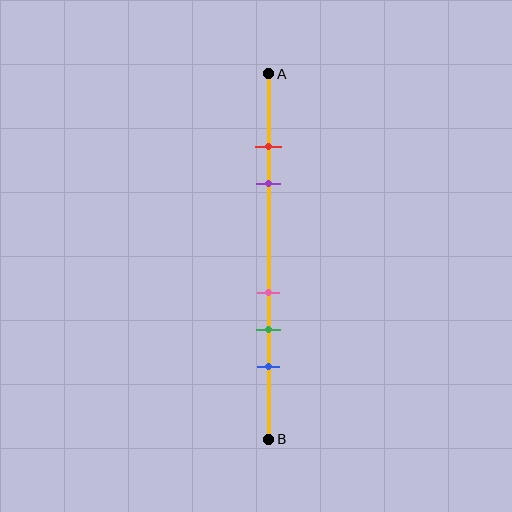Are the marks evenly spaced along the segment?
No, the marks are not evenly spaced.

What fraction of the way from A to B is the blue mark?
The blue mark is approximately 80% (0.8) of the way from A to B.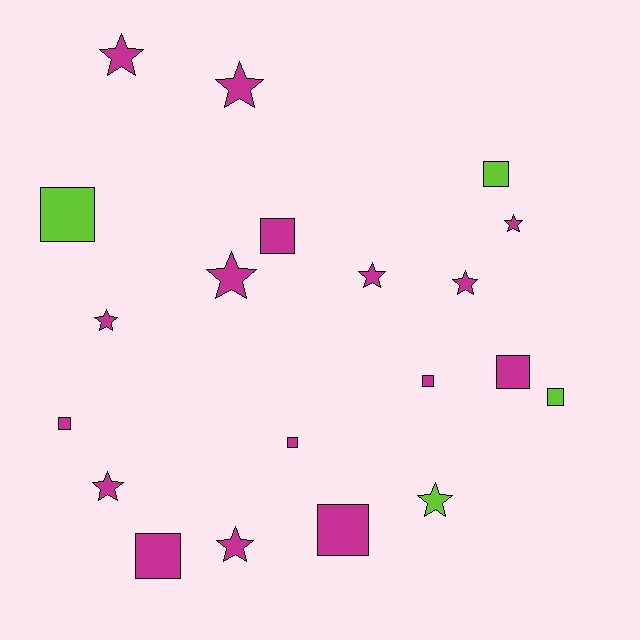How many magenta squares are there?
There are 7 magenta squares.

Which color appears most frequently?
Magenta, with 16 objects.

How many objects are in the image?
There are 20 objects.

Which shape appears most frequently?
Star, with 10 objects.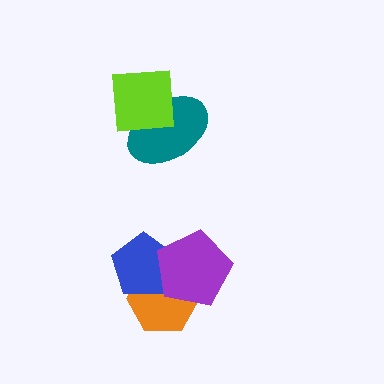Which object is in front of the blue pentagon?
The purple pentagon is in front of the blue pentagon.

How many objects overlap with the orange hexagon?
2 objects overlap with the orange hexagon.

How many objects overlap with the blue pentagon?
2 objects overlap with the blue pentagon.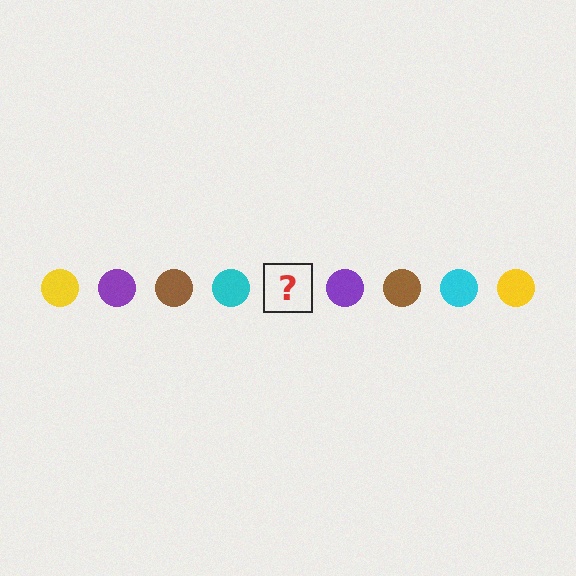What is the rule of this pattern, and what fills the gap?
The rule is that the pattern cycles through yellow, purple, brown, cyan circles. The gap should be filled with a yellow circle.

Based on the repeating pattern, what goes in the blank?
The blank should be a yellow circle.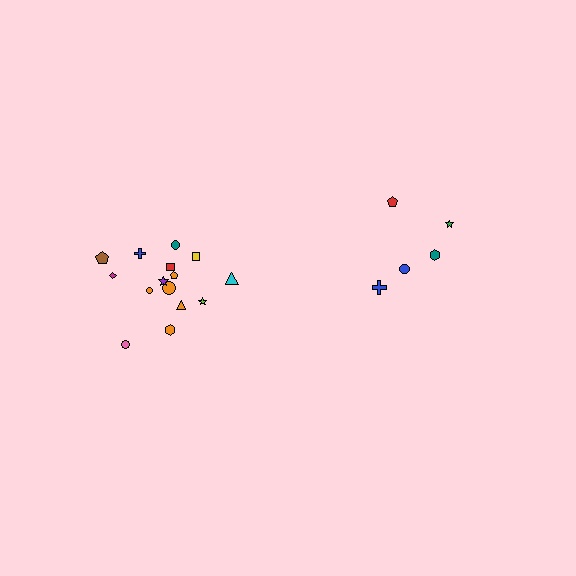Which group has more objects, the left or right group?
The left group.